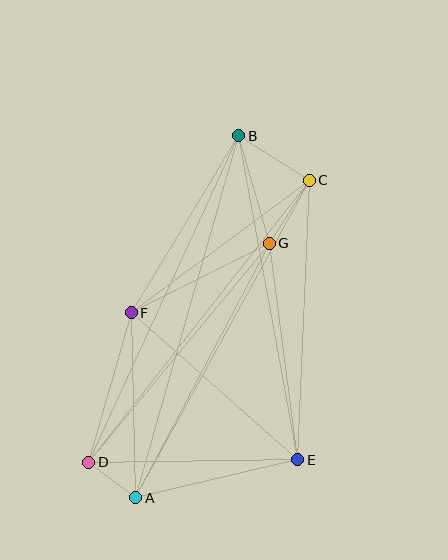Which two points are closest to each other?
Points A and D are closest to each other.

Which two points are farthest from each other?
Points A and B are farthest from each other.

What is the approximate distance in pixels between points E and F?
The distance between E and F is approximately 222 pixels.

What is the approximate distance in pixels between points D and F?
The distance between D and F is approximately 155 pixels.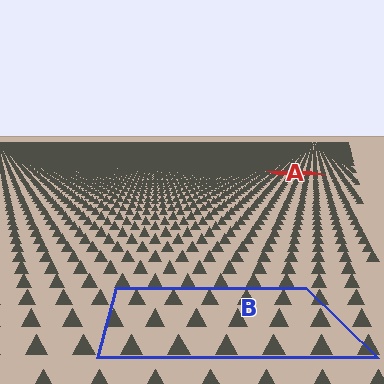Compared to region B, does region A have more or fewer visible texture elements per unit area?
Region A has more texture elements per unit area — they are packed more densely because it is farther away.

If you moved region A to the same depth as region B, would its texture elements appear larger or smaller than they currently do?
They would appear larger. At a closer depth, the same texture elements are projected at a bigger on-screen size.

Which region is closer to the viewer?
Region B is closer. The texture elements there are larger and more spread out.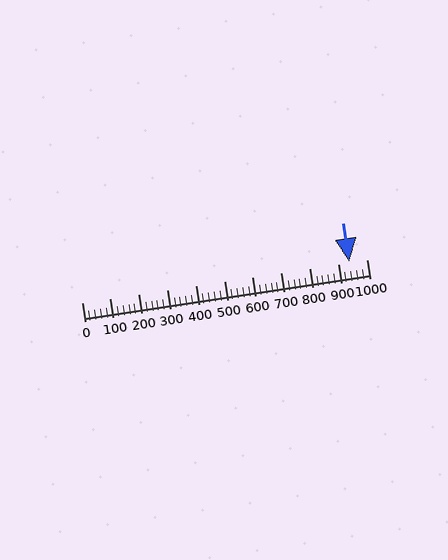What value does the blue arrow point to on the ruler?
The blue arrow points to approximately 940.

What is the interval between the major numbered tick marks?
The major tick marks are spaced 100 units apart.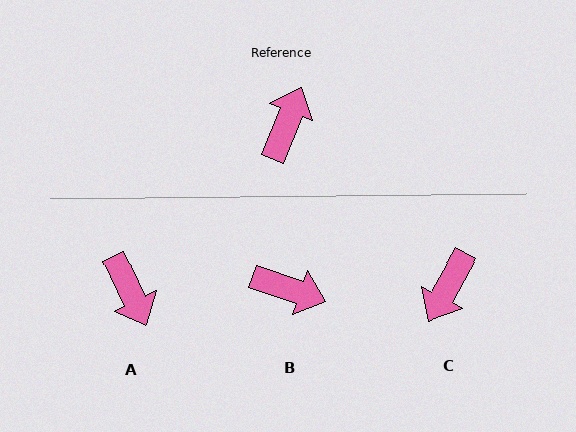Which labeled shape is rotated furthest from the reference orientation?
C, about 173 degrees away.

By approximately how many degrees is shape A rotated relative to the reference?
Approximately 133 degrees clockwise.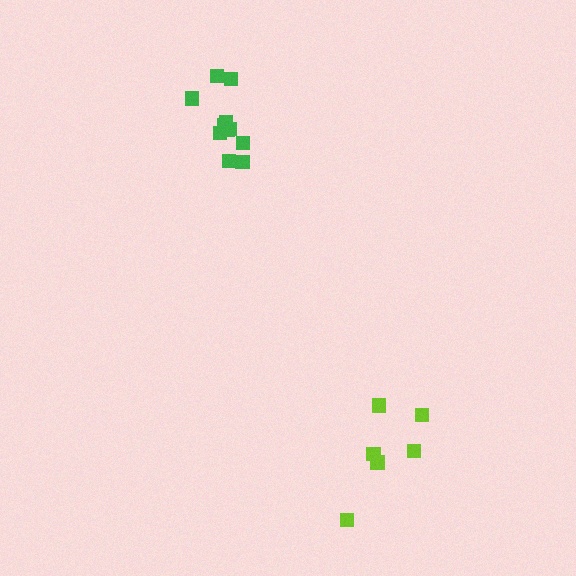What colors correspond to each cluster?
The clusters are colored: green, lime.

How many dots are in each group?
Group 1: 11 dots, Group 2: 6 dots (17 total).